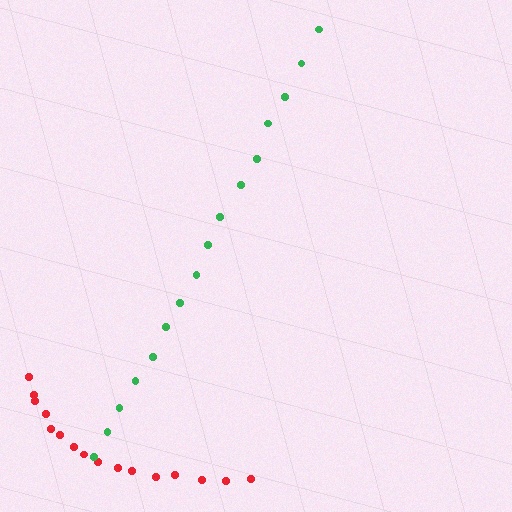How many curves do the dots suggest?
There are 2 distinct paths.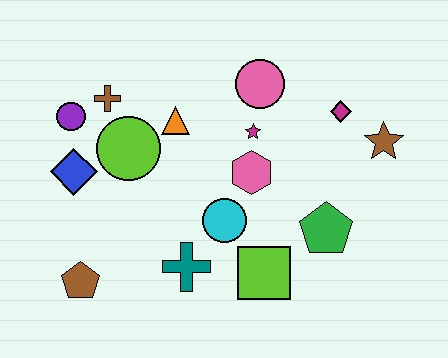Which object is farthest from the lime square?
The purple circle is farthest from the lime square.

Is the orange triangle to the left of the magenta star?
Yes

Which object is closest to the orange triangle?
The lime circle is closest to the orange triangle.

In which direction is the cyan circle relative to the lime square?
The cyan circle is above the lime square.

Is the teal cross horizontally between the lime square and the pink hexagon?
No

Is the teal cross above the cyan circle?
No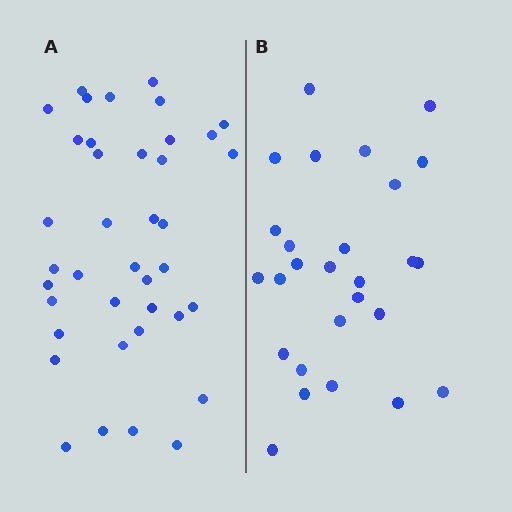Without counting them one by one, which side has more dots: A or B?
Region A (the left region) has more dots.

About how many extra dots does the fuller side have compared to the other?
Region A has roughly 12 or so more dots than region B.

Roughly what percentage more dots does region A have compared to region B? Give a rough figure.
About 45% more.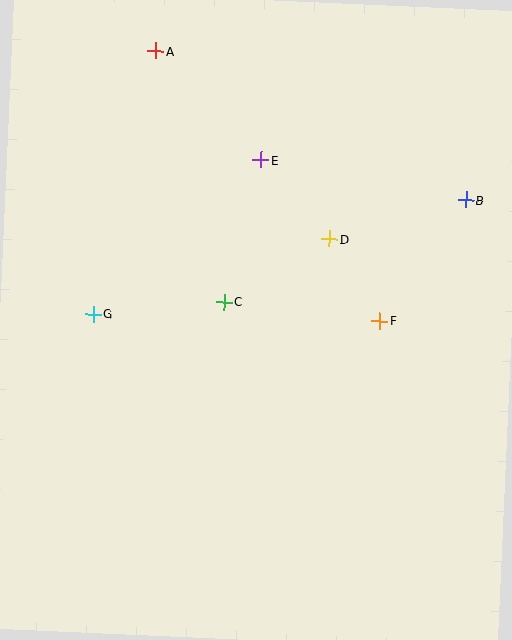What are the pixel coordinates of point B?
Point B is at (466, 200).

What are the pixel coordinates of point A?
Point A is at (155, 51).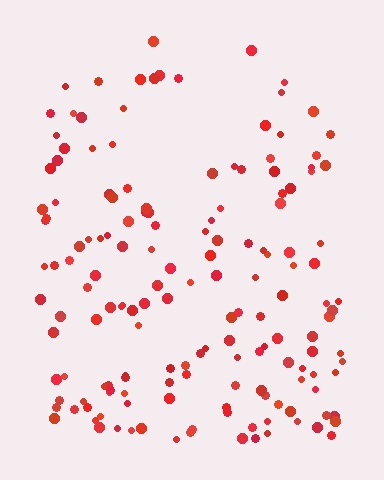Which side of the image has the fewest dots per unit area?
The top.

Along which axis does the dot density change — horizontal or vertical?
Vertical.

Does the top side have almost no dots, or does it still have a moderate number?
Still a moderate number, just noticeably fewer than the bottom.